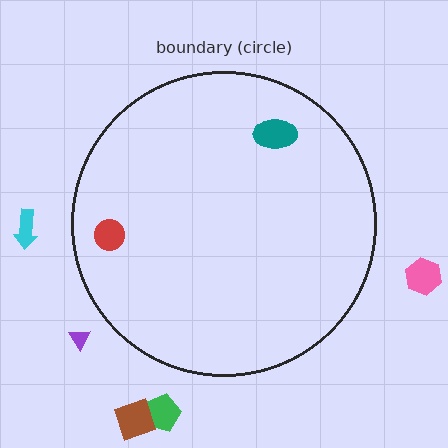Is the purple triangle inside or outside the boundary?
Outside.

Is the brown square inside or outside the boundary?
Outside.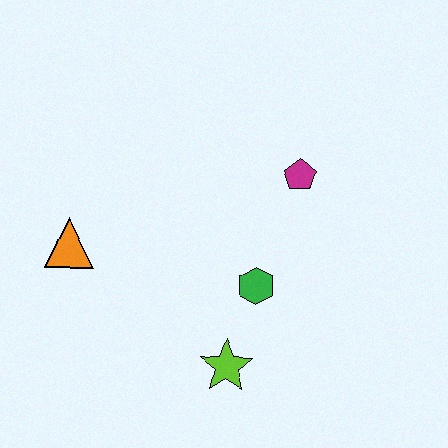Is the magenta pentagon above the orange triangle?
Yes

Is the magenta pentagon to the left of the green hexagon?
No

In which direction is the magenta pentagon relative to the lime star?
The magenta pentagon is above the lime star.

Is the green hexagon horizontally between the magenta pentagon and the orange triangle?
Yes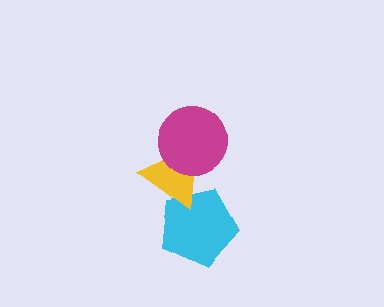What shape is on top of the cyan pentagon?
The yellow triangle is on top of the cyan pentagon.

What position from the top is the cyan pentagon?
The cyan pentagon is 3rd from the top.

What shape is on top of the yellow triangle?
The magenta circle is on top of the yellow triangle.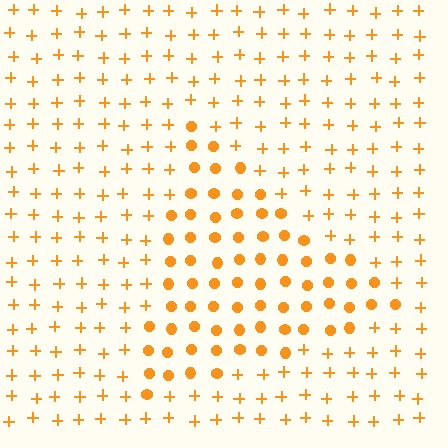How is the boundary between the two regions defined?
The boundary is defined by a change in element shape: circles inside vs. plus signs outside. All elements share the same color and spacing.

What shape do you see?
I see a triangle.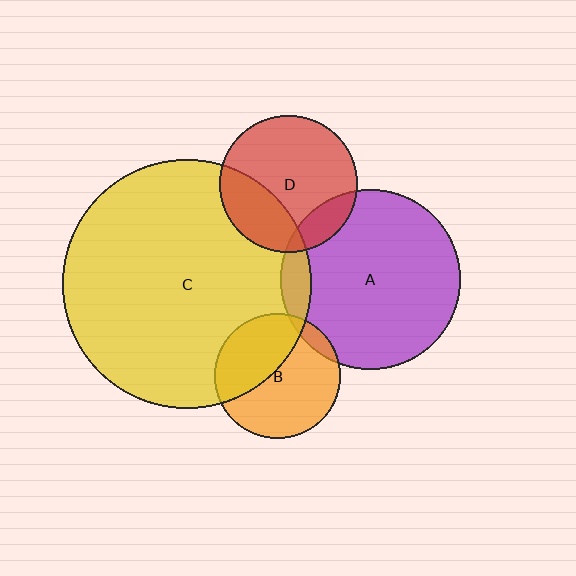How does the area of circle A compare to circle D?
Approximately 1.7 times.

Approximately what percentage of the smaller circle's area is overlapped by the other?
Approximately 10%.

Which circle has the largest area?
Circle C (yellow).